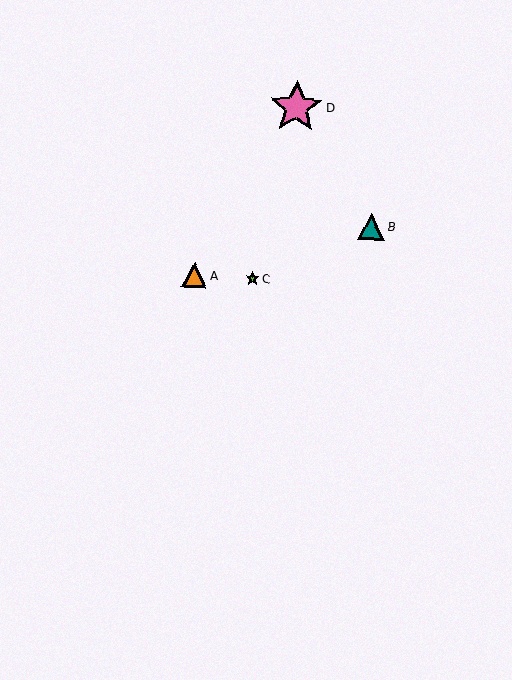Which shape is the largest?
The pink star (labeled D) is the largest.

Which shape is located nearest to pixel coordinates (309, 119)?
The pink star (labeled D) at (296, 107) is nearest to that location.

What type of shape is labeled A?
Shape A is an orange triangle.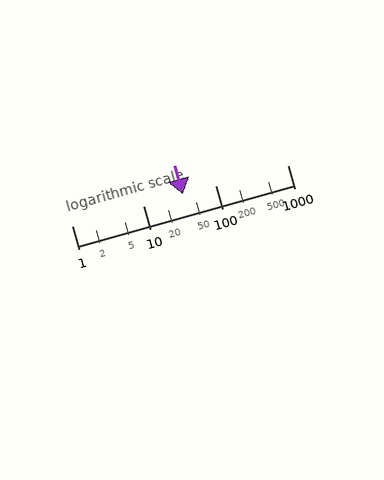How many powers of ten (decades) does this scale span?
The scale spans 3 decades, from 1 to 1000.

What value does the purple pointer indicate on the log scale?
The pointer indicates approximately 35.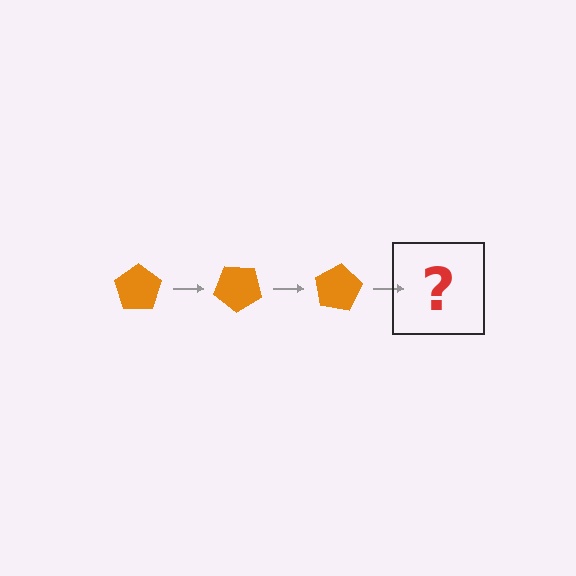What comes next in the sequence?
The next element should be an orange pentagon rotated 120 degrees.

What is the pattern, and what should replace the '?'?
The pattern is that the pentagon rotates 40 degrees each step. The '?' should be an orange pentagon rotated 120 degrees.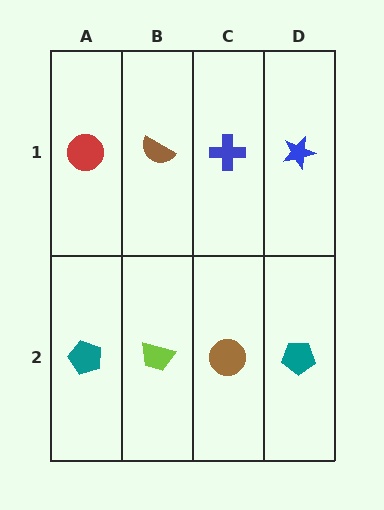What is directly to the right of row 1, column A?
A brown semicircle.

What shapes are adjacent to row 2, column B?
A brown semicircle (row 1, column B), a teal pentagon (row 2, column A), a brown circle (row 2, column C).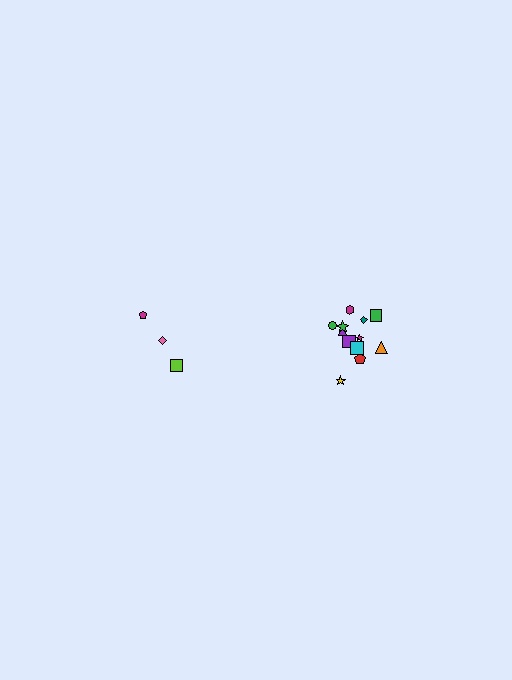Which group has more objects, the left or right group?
The right group.